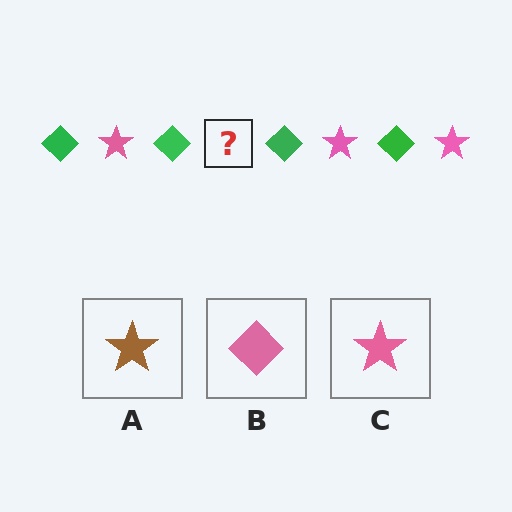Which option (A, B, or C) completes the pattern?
C.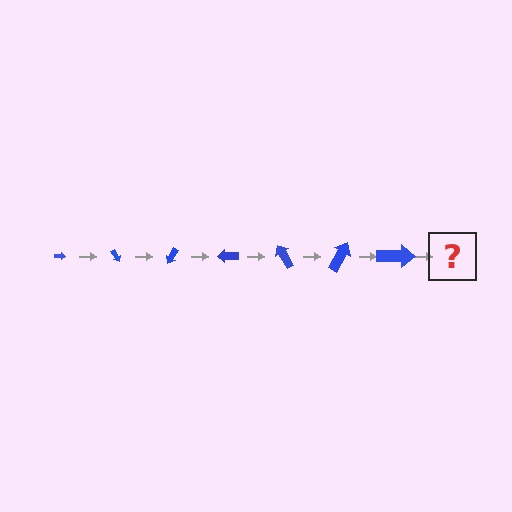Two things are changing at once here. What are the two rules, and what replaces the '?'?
The two rules are that the arrow grows larger each step and it rotates 60 degrees each step. The '?' should be an arrow, larger than the previous one and rotated 420 degrees from the start.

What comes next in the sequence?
The next element should be an arrow, larger than the previous one and rotated 420 degrees from the start.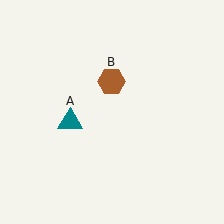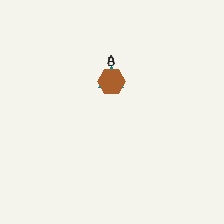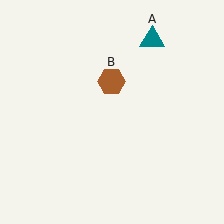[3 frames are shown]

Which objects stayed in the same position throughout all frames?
Brown hexagon (object B) remained stationary.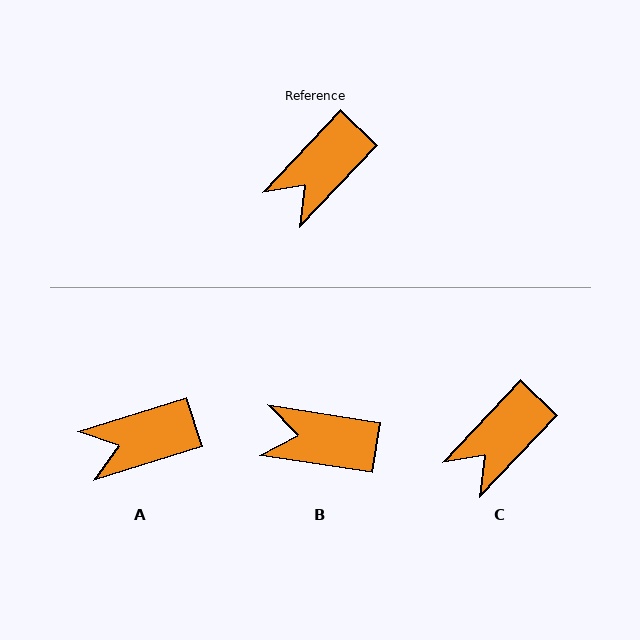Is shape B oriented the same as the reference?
No, it is off by about 55 degrees.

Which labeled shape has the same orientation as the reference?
C.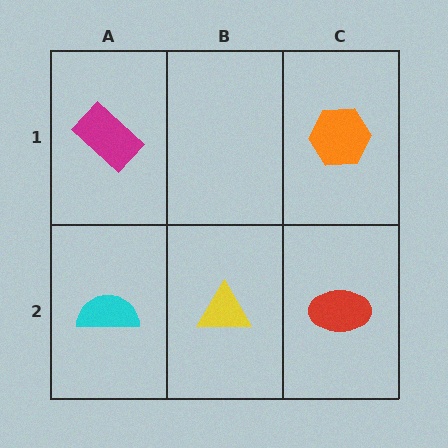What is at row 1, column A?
A magenta rectangle.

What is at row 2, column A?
A cyan semicircle.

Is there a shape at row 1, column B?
No, that cell is empty.